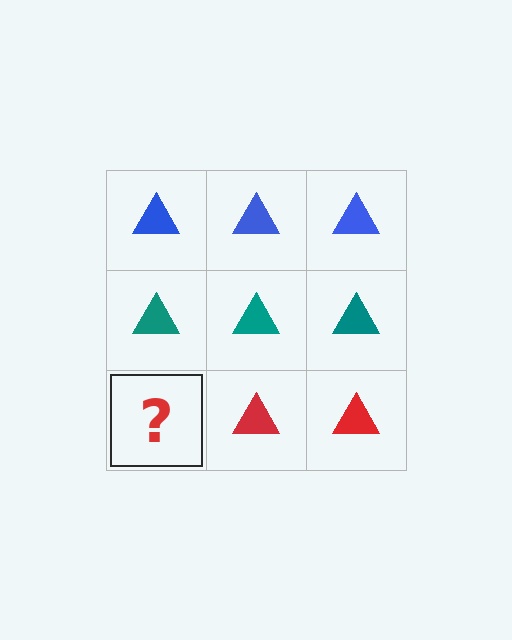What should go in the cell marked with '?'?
The missing cell should contain a red triangle.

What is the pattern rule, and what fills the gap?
The rule is that each row has a consistent color. The gap should be filled with a red triangle.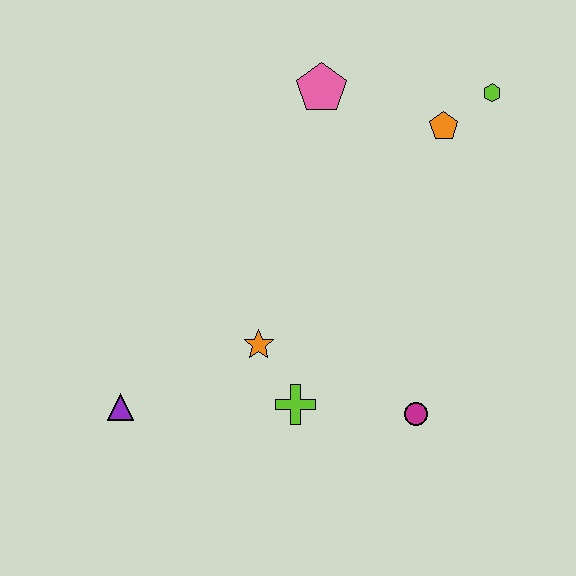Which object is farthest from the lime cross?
The lime hexagon is farthest from the lime cross.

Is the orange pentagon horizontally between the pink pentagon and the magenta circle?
No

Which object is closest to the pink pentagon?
The orange pentagon is closest to the pink pentagon.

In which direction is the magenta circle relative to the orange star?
The magenta circle is to the right of the orange star.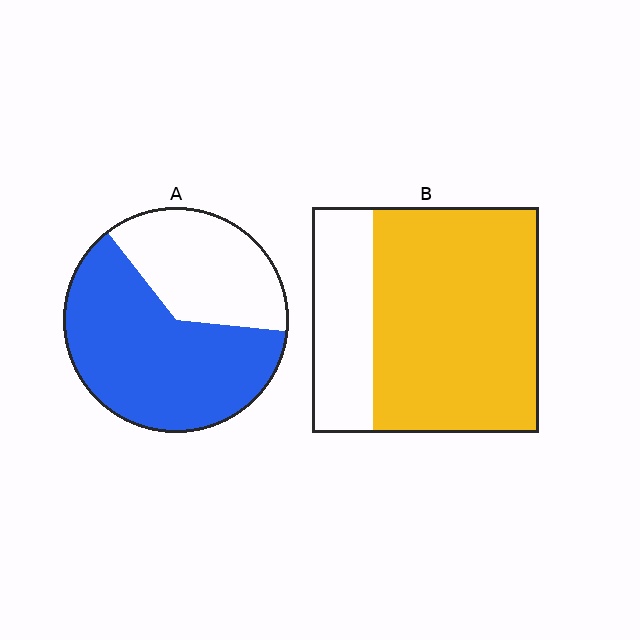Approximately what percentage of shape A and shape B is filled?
A is approximately 65% and B is approximately 75%.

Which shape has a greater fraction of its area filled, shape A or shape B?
Shape B.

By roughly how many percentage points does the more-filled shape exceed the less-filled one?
By roughly 10 percentage points (B over A).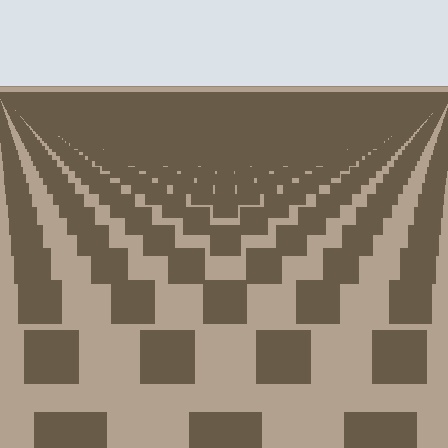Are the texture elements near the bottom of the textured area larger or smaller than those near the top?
Larger. Near the bottom, elements are closer to the viewer and appear at a bigger on-screen size.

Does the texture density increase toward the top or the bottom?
Density increases toward the top.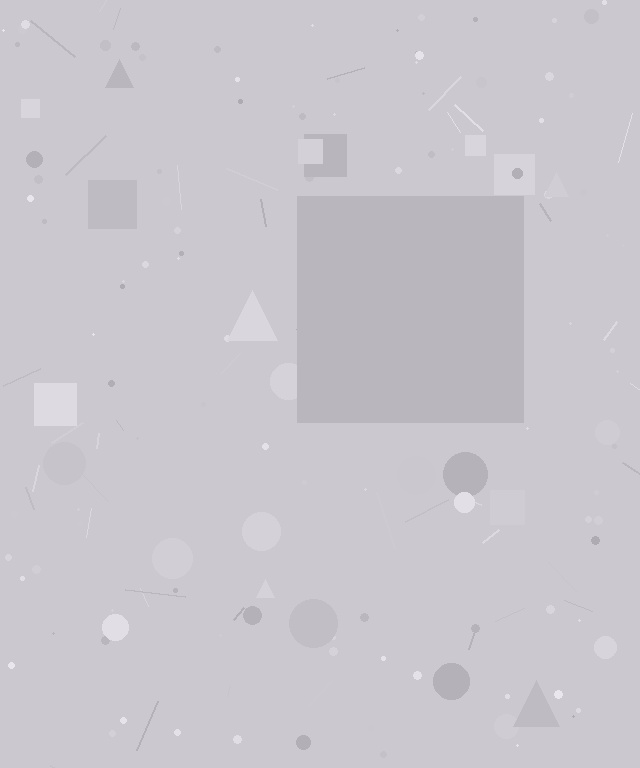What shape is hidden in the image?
A square is hidden in the image.